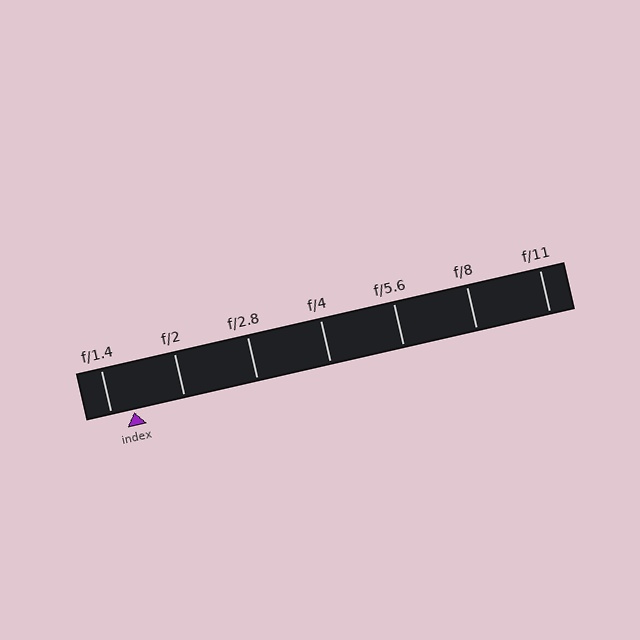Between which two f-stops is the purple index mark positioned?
The index mark is between f/1.4 and f/2.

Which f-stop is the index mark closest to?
The index mark is closest to f/1.4.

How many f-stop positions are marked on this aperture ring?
There are 7 f-stop positions marked.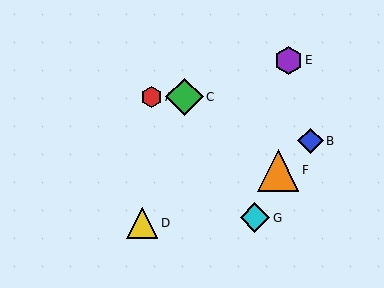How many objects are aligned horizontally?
2 objects (A, C) are aligned horizontally.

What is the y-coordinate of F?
Object F is at y≈170.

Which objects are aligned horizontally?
Objects A, C are aligned horizontally.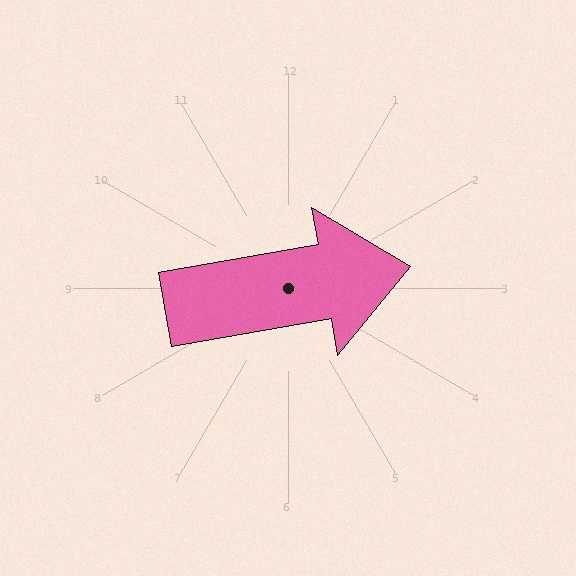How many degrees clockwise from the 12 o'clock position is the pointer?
Approximately 80 degrees.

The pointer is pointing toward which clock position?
Roughly 3 o'clock.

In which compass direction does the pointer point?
East.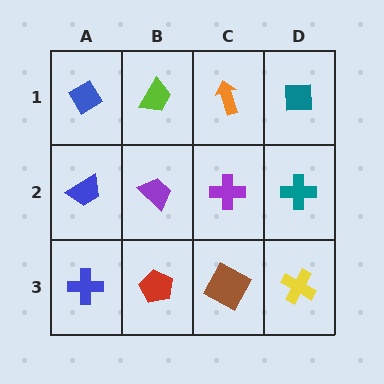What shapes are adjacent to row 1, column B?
A purple trapezoid (row 2, column B), a blue diamond (row 1, column A), an orange arrow (row 1, column C).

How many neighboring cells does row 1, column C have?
3.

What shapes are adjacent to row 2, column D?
A teal square (row 1, column D), a yellow cross (row 3, column D), a purple cross (row 2, column C).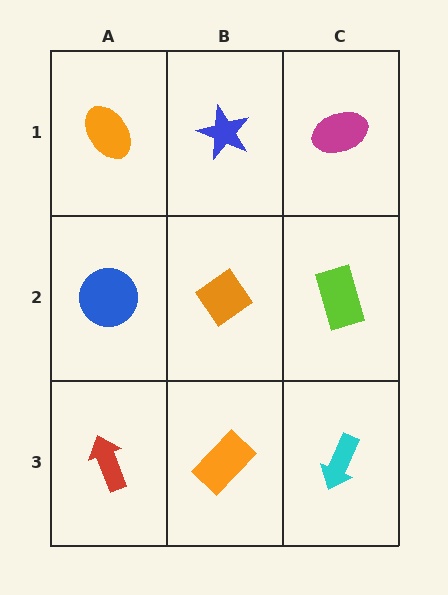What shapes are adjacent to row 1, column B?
An orange diamond (row 2, column B), an orange ellipse (row 1, column A), a magenta ellipse (row 1, column C).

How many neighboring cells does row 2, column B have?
4.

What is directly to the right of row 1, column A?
A blue star.